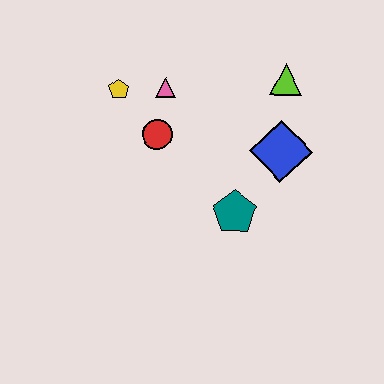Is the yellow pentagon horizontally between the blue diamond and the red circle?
No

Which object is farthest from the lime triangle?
The yellow pentagon is farthest from the lime triangle.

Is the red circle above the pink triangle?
No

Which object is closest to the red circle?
The pink triangle is closest to the red circle.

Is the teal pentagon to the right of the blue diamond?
No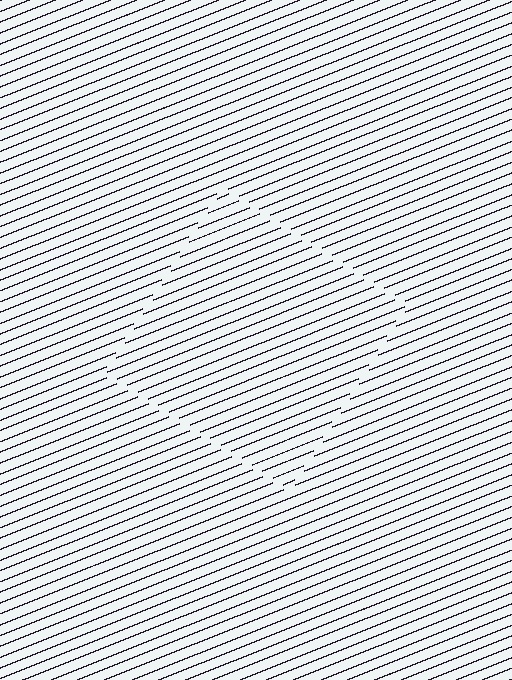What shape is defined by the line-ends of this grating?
An illusory square. The interior of the shape contains the same grating, shifted by half a period — the contour is defined by the phase discontinuity where line-ends from the inner and outer gratings abut.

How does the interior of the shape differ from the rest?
The interior of the shape contains the same grating, shifted by half a period — the contour is defined by the phase discontinuity where line-ends from the inner and outer gratings abut.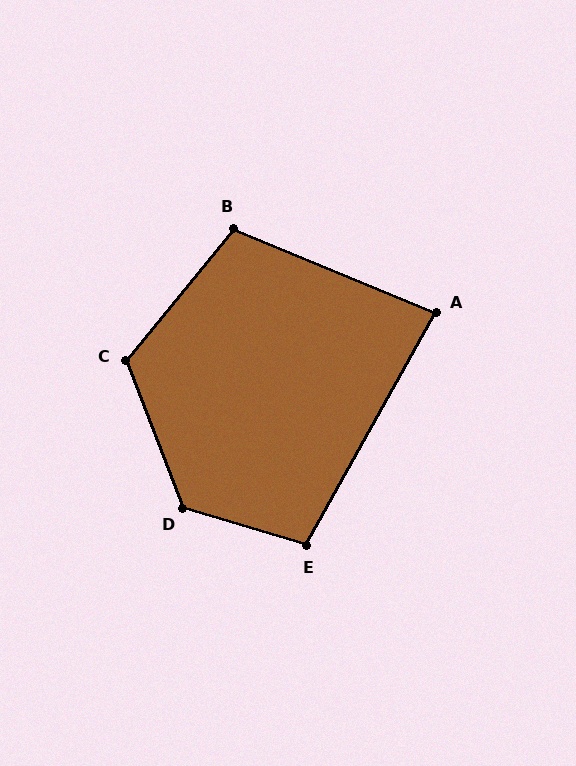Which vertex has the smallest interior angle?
A, at approximately 84 degrees.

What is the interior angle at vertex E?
Approximately 102 degrees (obtuse).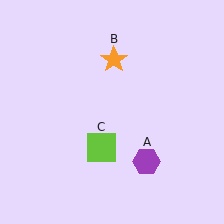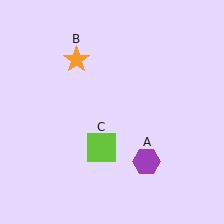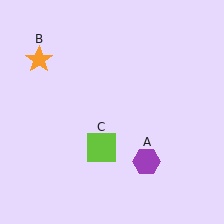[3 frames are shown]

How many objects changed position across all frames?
1 object changed position: orange star (object B).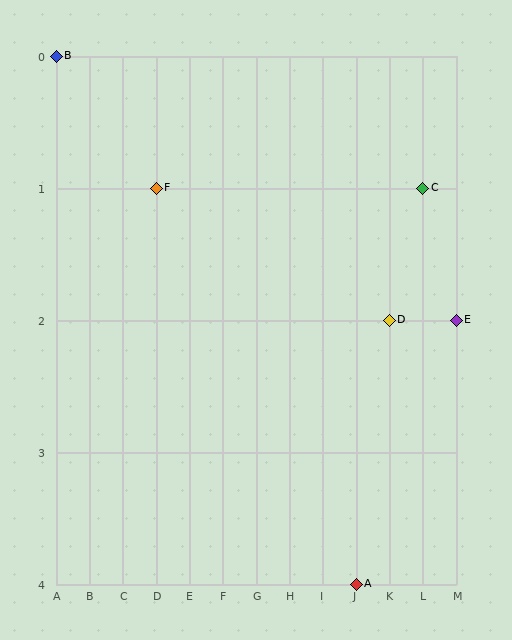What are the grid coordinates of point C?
Point C is at grid coordinates (L, 1).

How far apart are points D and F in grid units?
Points D and F are 7 columns and 1 row apart (about 7.1 grid units diagonally).